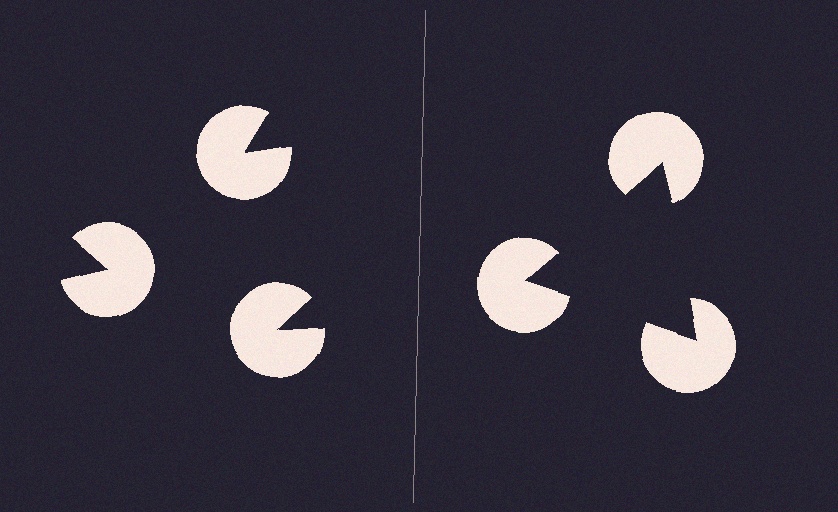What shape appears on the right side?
An illusory triangle.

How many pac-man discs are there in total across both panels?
6 — 3 on each side.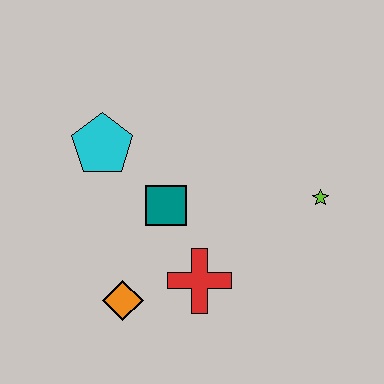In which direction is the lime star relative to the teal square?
The lime star is to the right of the teal square.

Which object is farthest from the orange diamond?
The lime star is farthest from the orange diamond.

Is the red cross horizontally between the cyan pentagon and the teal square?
No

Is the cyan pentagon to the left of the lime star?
Yes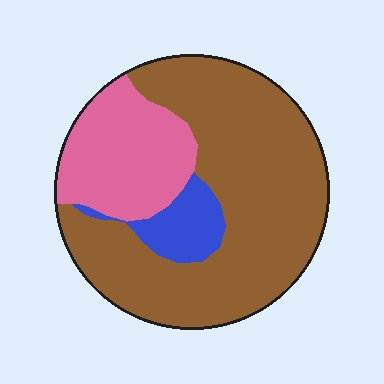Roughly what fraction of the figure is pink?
Pink covers around 25% of the figure.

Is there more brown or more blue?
Brown.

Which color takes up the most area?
Brown, at roughly 65%.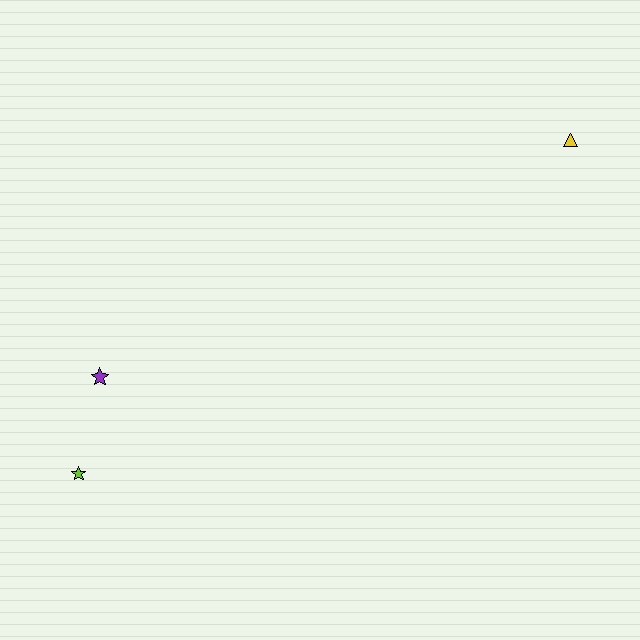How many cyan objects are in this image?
There are no cyan objects.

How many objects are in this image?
There are 3 objects.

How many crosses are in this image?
There are no crosses.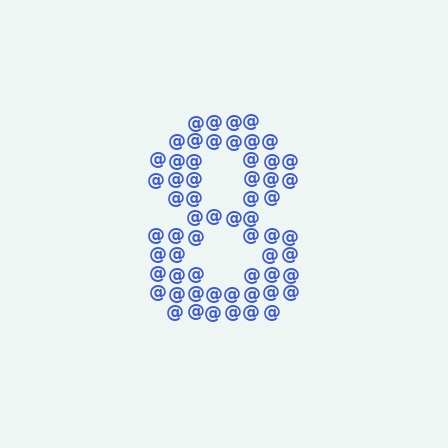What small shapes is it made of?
It is made of small at signs.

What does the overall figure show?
The overall figure shows the digit 8.